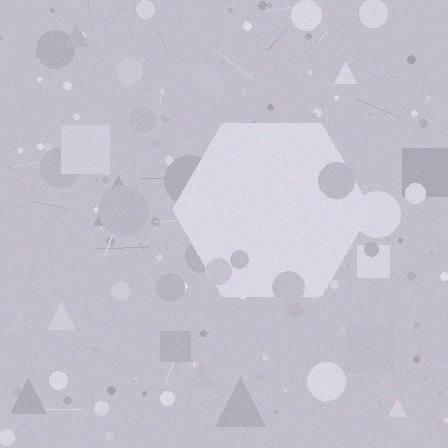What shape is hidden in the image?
A hexagon is hidden in the image.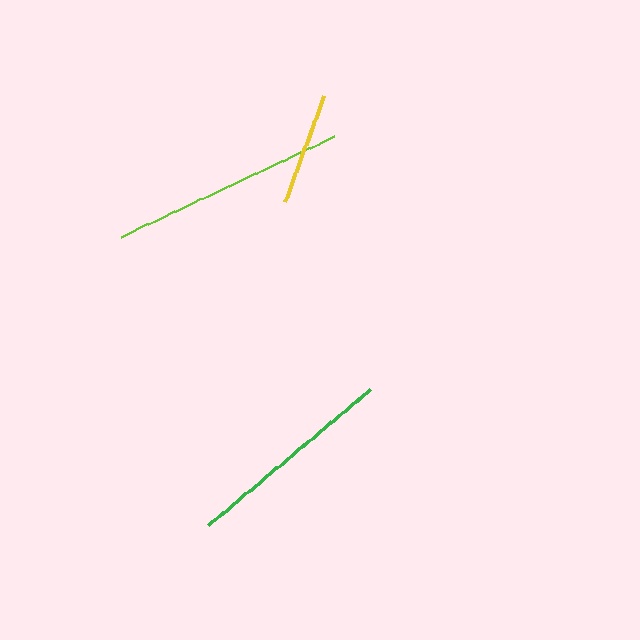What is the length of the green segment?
The green segment is approximately 212 pixels long.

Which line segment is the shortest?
The yellow line is the shortest at approximately 113 pixels.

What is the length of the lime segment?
The lime segment is approximately 236 pixels long.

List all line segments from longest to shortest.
From longest to shortest: lime, green, yellow.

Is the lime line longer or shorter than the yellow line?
The lime line is longer than the yellow line.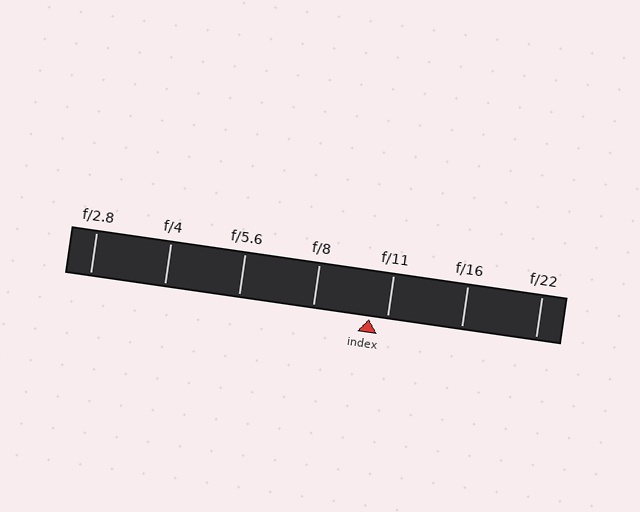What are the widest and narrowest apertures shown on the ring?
The widest aperture shown is f/2.8 and the narrowest is f/22.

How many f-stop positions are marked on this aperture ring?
There are 7 f-stop positions marked.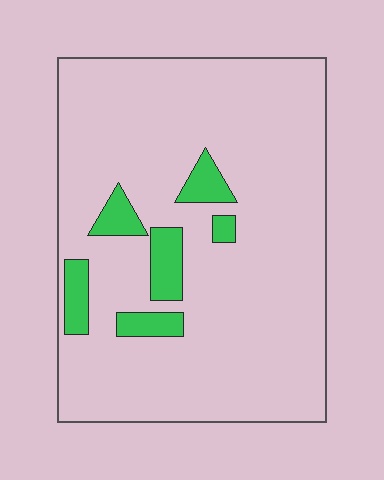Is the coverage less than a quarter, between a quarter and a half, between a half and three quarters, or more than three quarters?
Less than a quarter.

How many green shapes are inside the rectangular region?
6.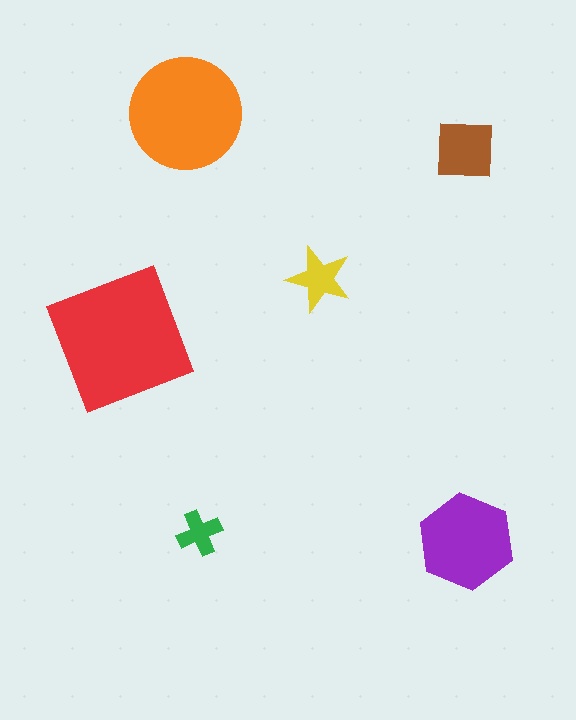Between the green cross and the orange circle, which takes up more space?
The orange circle.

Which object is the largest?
The red square.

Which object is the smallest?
The green cross.